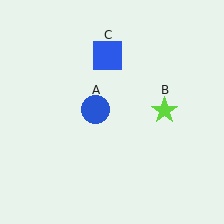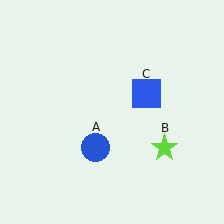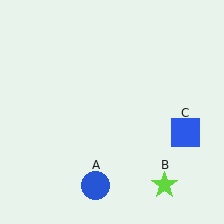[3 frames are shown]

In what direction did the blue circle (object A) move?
The blue circle (object A) moved down.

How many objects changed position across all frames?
3 objects changed position: blue circle (object A), lime star (object B), blue square (object C).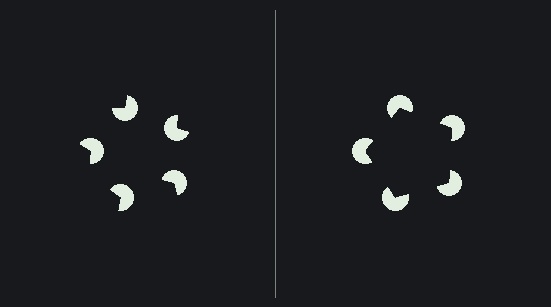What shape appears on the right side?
An illusory pentagon.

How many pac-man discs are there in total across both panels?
10 — 5 on each side.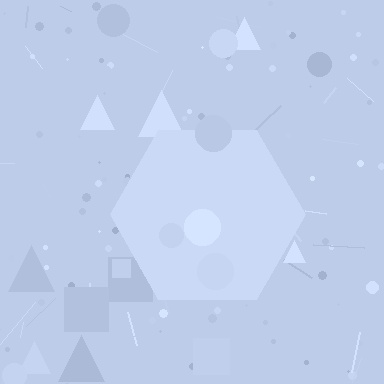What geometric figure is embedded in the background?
A hexagon is embedded in the background.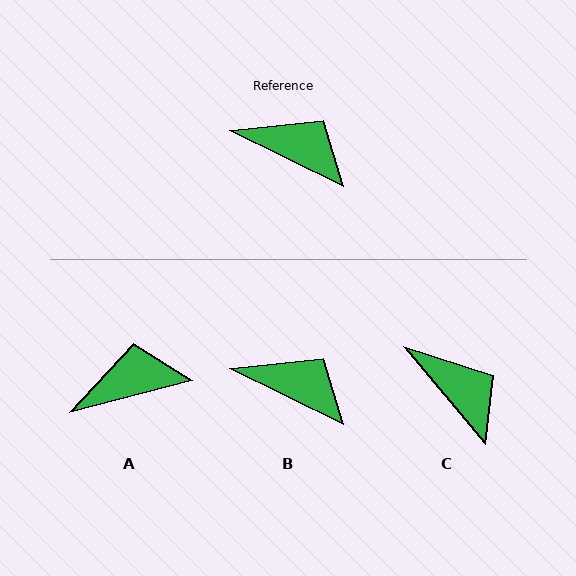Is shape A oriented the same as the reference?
No, it is off by about 41 degrees.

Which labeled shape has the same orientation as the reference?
B.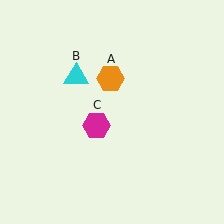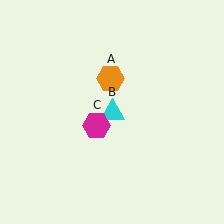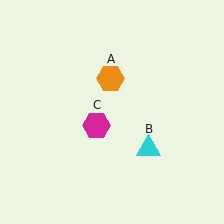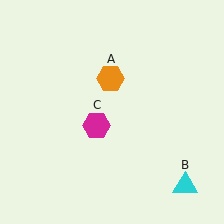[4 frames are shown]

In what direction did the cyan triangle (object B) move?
The cyan triangle (object B) moved down and to the right.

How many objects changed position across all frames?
1 object changed position: cyan triangle (object B).